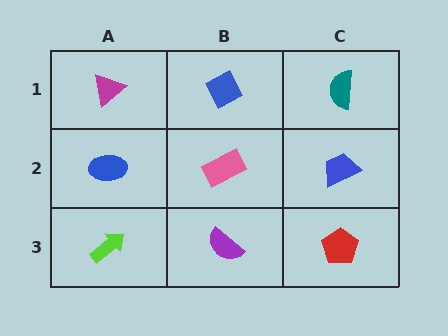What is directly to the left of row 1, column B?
A magenta triangle.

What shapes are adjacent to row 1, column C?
A blue trapezoid (row 2, column C), a blue diamond (row 1, column B).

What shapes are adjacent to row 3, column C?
A blue trapezoid (row 2, column C), a purple semicircle (row 3, column B).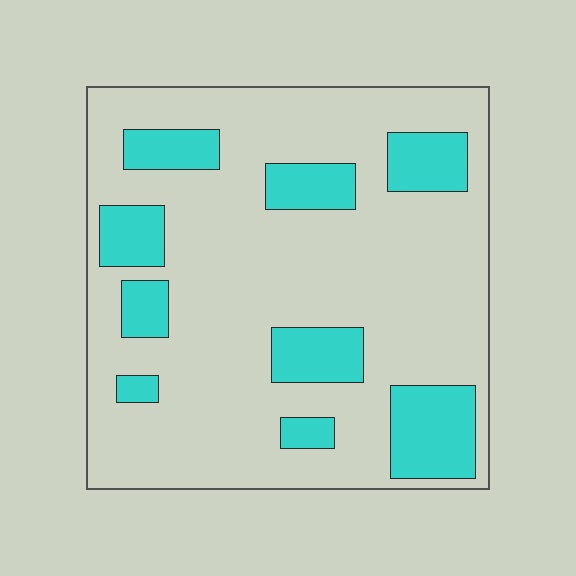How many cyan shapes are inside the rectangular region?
9.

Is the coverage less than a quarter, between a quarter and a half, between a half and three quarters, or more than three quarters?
Less than a quarter.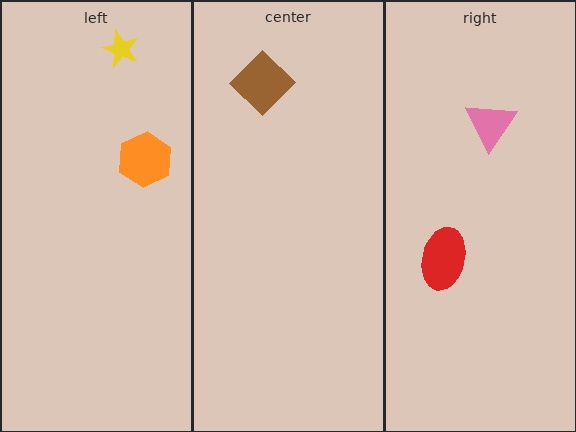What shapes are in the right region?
The red ellipse, the pink triangle.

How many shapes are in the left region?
2.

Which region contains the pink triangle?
The right region.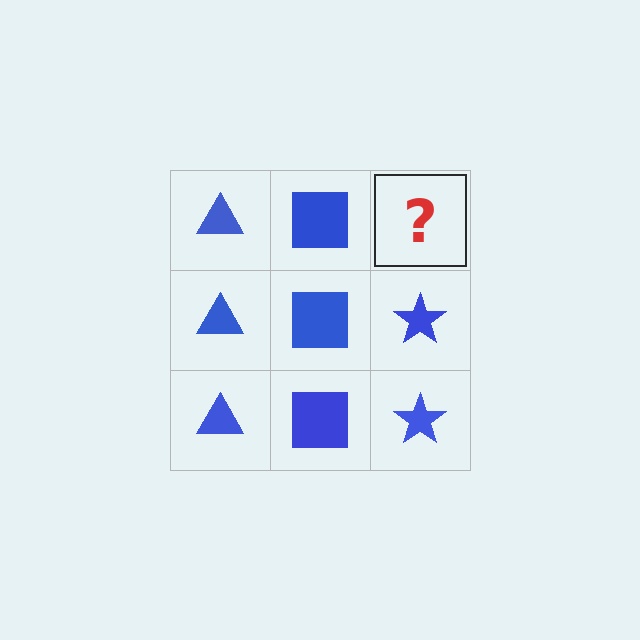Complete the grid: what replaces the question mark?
The question mark should be replaced with a blue star.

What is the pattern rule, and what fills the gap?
The rule is that each column has a consistent shape. The gap should be filled with a blue star.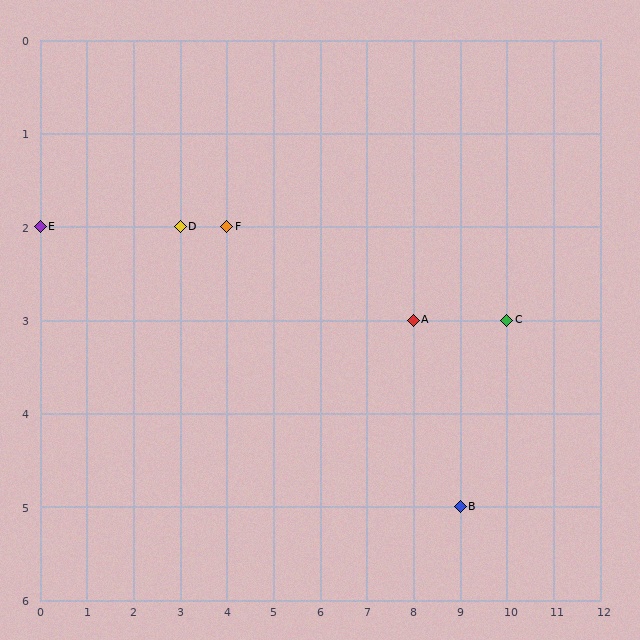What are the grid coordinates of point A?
Point A is at grid coordinates (8, 3).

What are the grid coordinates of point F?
Point F is at grid coordinates (4, 2).